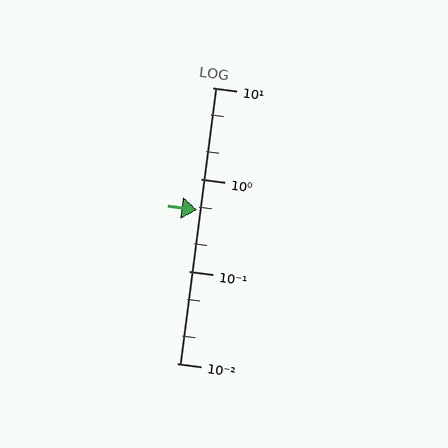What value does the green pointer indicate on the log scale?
The pointer indicates approximately 0.46.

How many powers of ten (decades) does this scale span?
The scale spans 3 decades, from 0.01 to 10.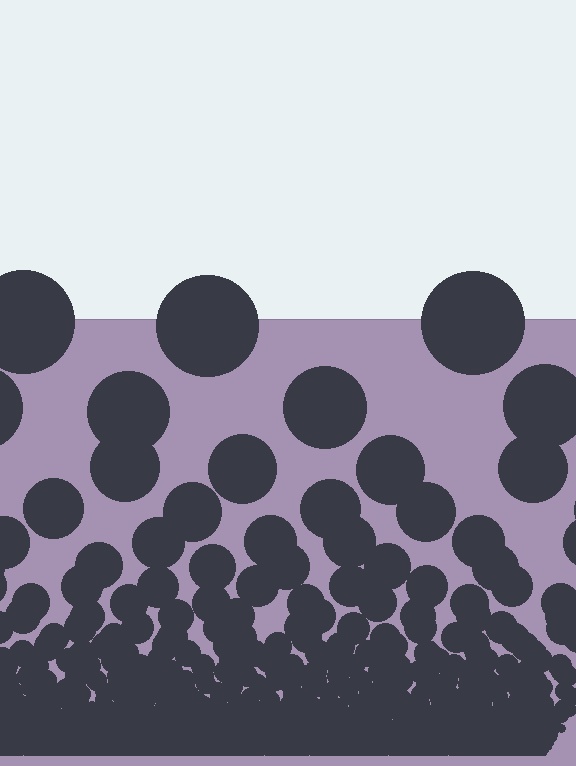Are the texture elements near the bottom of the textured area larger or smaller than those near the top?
Smaller. The gradient is inverted — elements near the bottom are smaller and denser.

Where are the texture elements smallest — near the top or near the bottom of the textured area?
Near the bottom.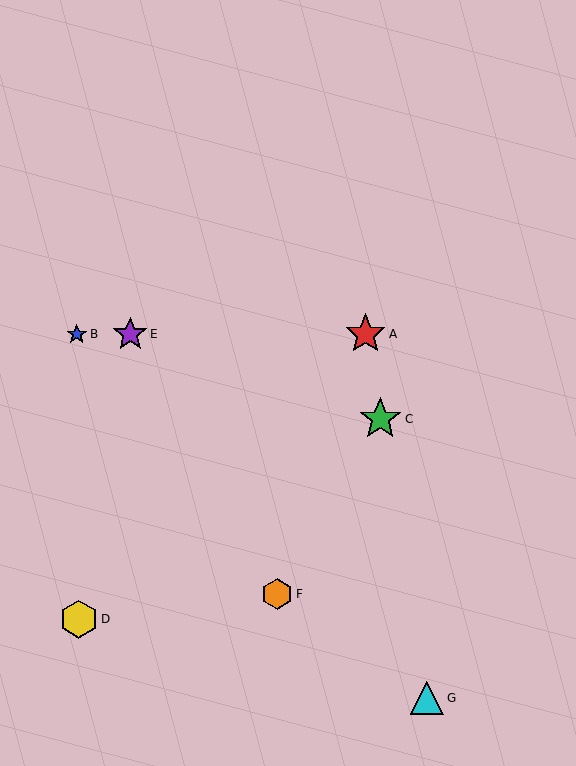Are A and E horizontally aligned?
Yes, both are at y≈334.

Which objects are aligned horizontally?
Objects A, B, E are aligned horizontally.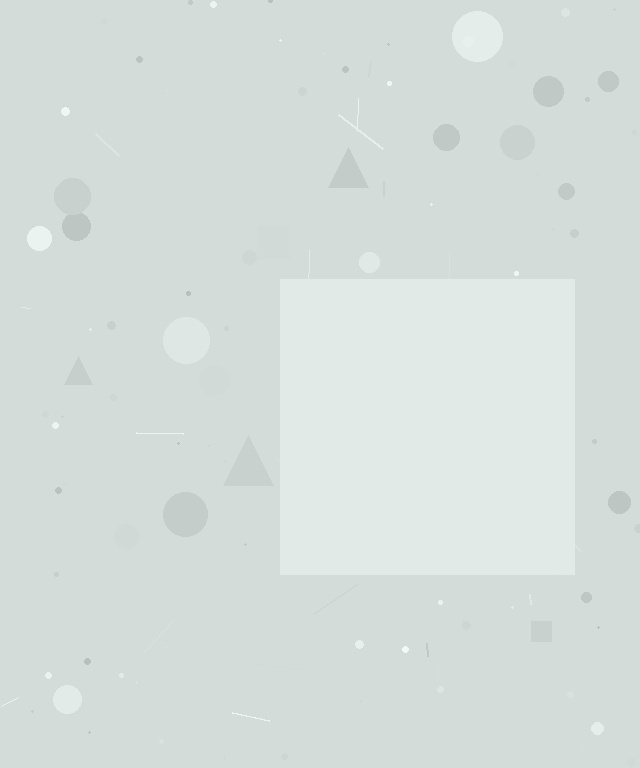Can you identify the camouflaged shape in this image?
The camouflaged shape is a square.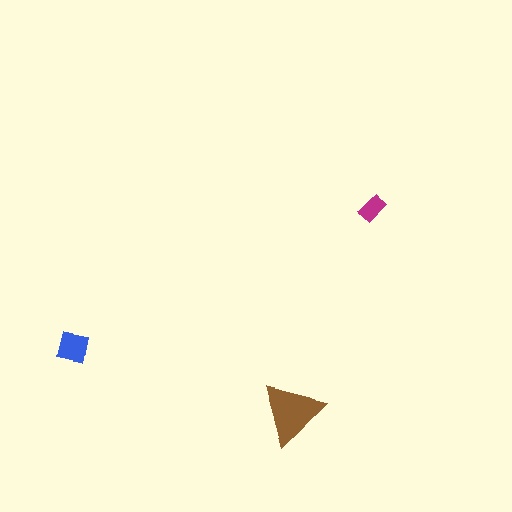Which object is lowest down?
The brown triangle is bottommost.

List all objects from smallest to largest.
The magenta rectangle, the blue square, the brown triangle.